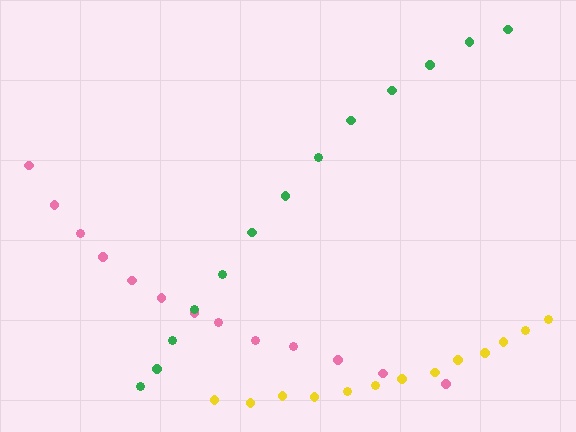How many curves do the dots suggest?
There are 3 distinct paths.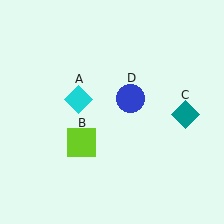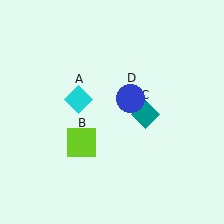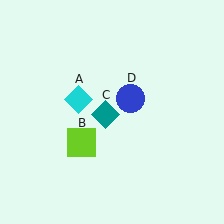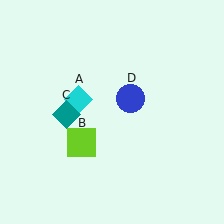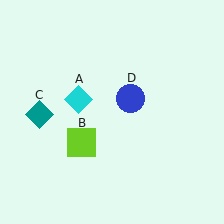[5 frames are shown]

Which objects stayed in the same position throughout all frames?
Cyan diamond (object A) and lime square (object B) and blue circle (object D) remained stationary.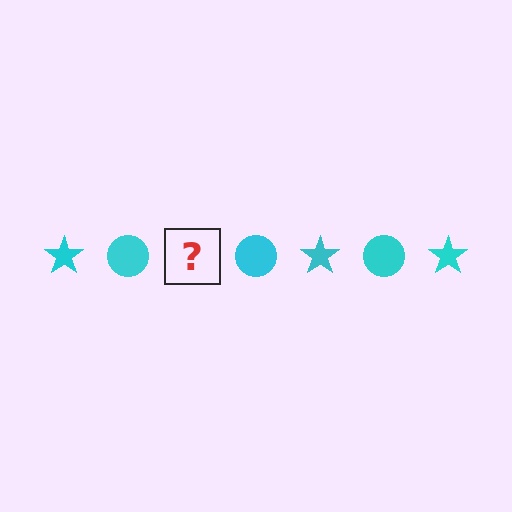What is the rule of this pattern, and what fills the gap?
The rule is that the pattern cycles through star, circle shapes in cyan. The gap should be filled with a cyan star.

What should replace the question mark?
The question mark should be replaced with a cyan star.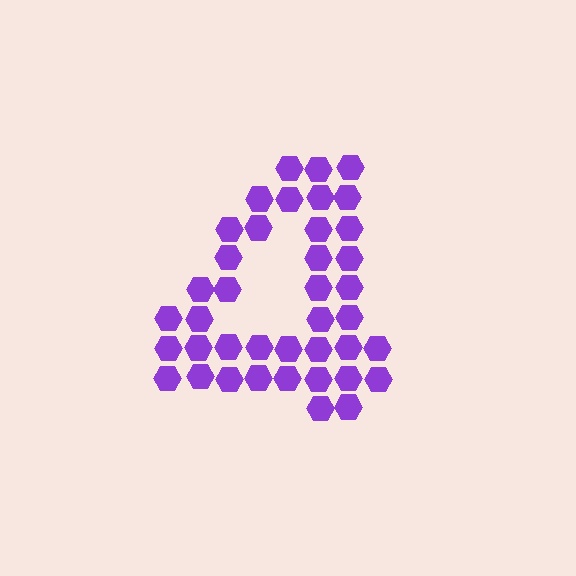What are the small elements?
The small elements are hexagons.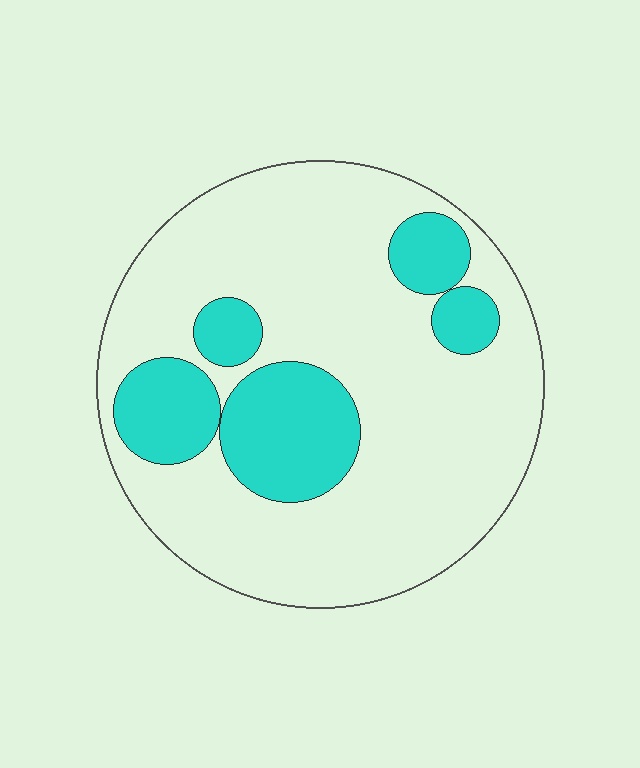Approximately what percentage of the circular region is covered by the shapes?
Approximately 25%.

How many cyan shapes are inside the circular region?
5.